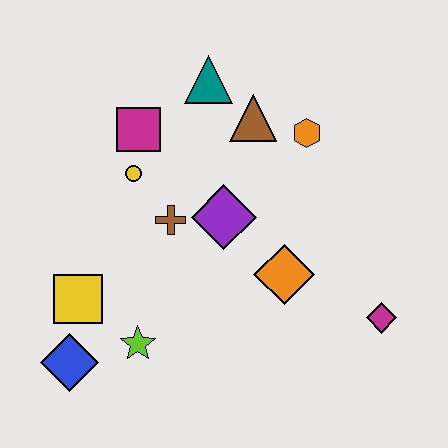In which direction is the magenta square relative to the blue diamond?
The magenta square is above the blue diamond.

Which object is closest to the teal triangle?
The brown triangle is closest to the teal triangle.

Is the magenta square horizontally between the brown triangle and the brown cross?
No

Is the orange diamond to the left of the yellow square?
No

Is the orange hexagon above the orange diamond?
Yes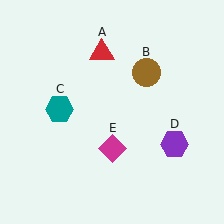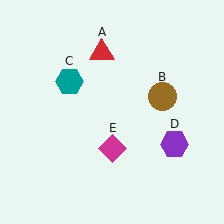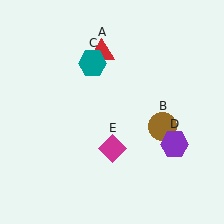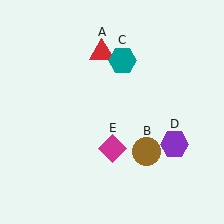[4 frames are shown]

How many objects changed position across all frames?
2 objects changed position: brown circle (object B), teal hexagon (object C).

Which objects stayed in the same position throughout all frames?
Red triangle (object A) and purple hexagon (object D) and magenta diamond (object E) remained stationary.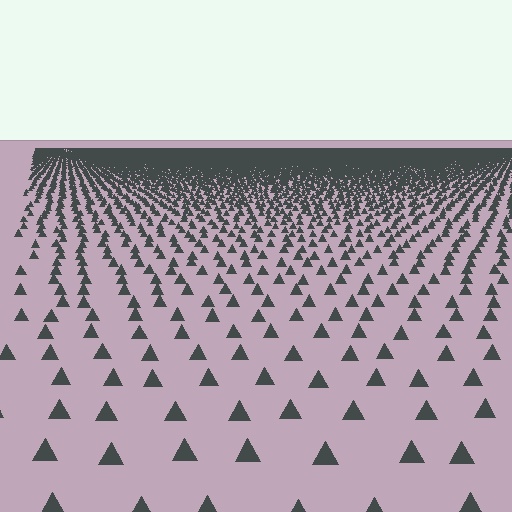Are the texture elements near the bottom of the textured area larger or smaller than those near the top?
Larger. Near the bottom, elements are closer to the viewer and appear at a bigger on-screen size.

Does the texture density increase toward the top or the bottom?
Density increases toward the top.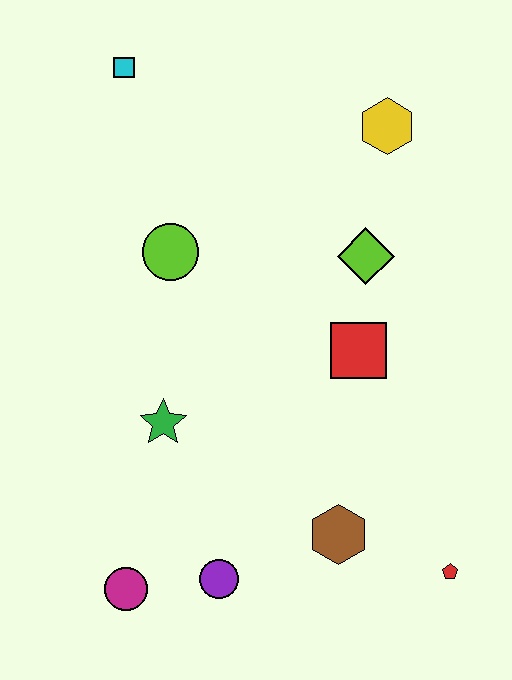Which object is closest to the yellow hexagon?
The lime diamond is closest to the yellow hexagon.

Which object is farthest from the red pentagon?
The cyan square is farthest from the red pentagon.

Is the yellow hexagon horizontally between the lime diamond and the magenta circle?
No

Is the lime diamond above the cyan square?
No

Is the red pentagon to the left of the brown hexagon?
No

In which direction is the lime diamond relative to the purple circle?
The lime diamond is above the purple circle.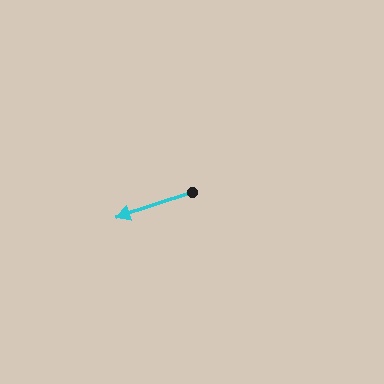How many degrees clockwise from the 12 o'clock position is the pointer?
Approximately 251 degrees.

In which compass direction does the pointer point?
West.